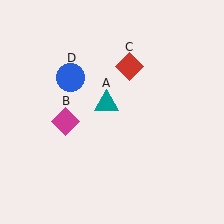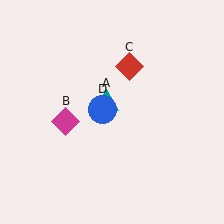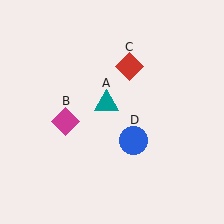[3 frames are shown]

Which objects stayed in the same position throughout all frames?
Teal triangle (object A) and magenta diamond (object B) and red diamond (object C) remained stationary.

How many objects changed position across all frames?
1 object changed position: blue circle (object D).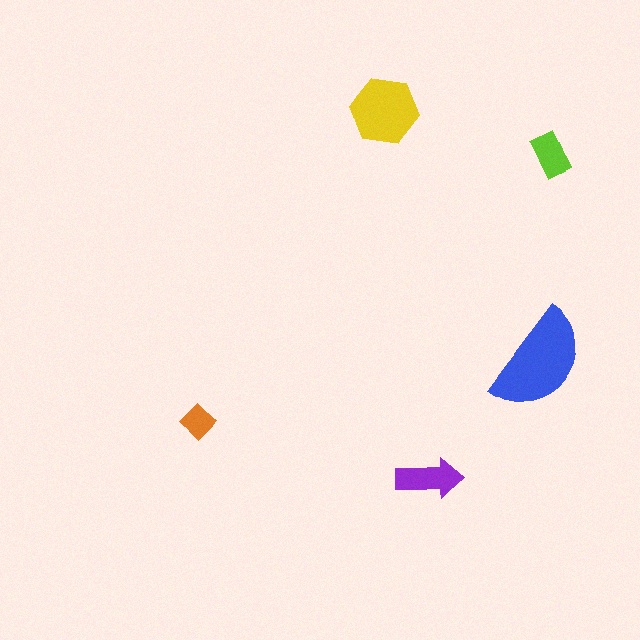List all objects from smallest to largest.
The orange diamond, the lime rectangle, the purple arrow, the yellow hexagon, the blue semicircle.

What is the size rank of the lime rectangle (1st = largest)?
4th.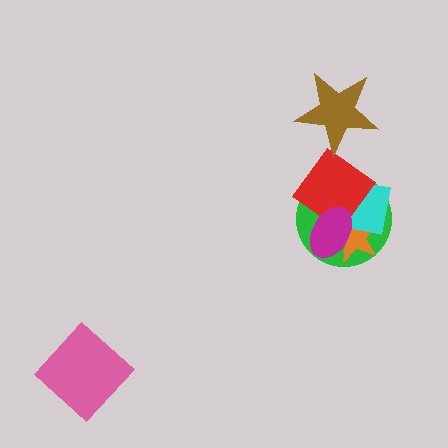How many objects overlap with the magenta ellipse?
4 objects overlap with the magenta ellipse.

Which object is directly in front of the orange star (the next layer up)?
The cyan square is directly in front of the orange star.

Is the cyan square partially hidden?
Yes, it is partially covered by another shape.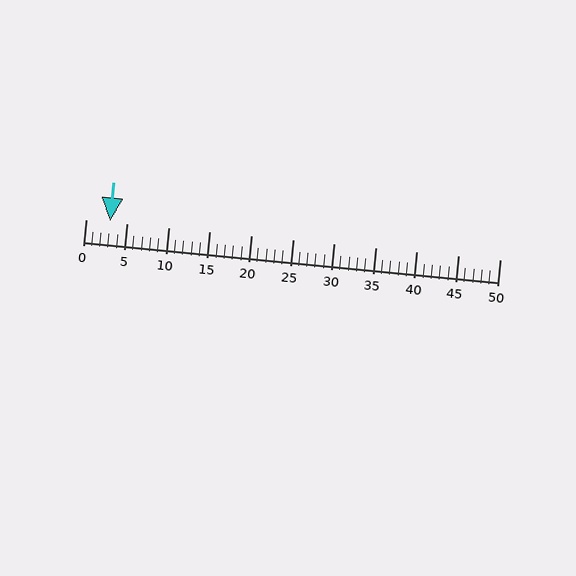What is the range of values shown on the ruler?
The ruler shows values from 0 to 50.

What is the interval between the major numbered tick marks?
The major tick marks are spaced 5 units apart.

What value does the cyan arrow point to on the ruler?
The cyan arrow points to approximately 3.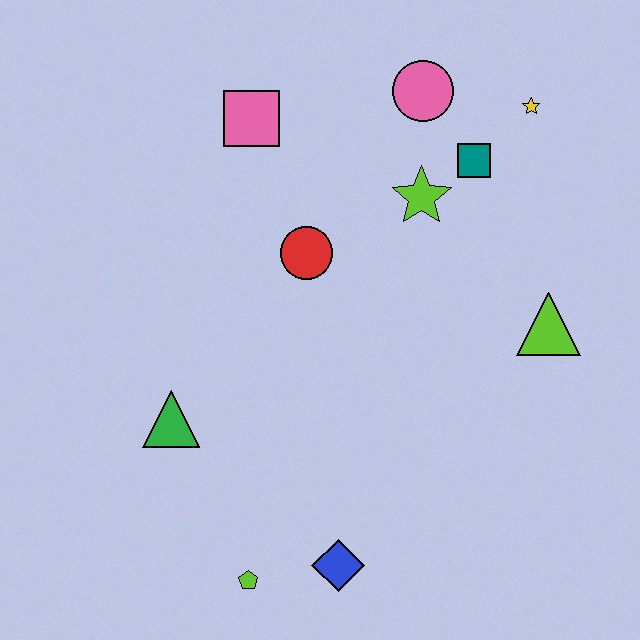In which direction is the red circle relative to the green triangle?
The red circle is above the green triangle.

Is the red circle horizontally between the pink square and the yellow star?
Yes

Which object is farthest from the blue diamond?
The yellow star is farthest from the blue diamond.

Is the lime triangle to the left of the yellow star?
No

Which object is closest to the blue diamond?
The lime pentagon is closest to the blue diamond.